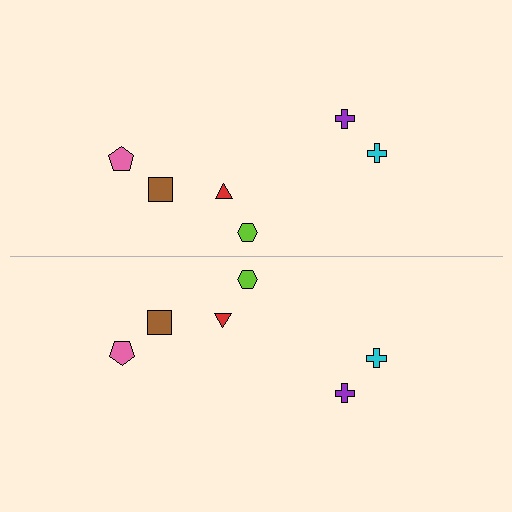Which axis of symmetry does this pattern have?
The pattern has a horizontal axis of symmetry running through the center of the image.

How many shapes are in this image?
There are 12 shapes in this image.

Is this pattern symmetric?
Yes, this pattern has bilateral (reflection) symmetry.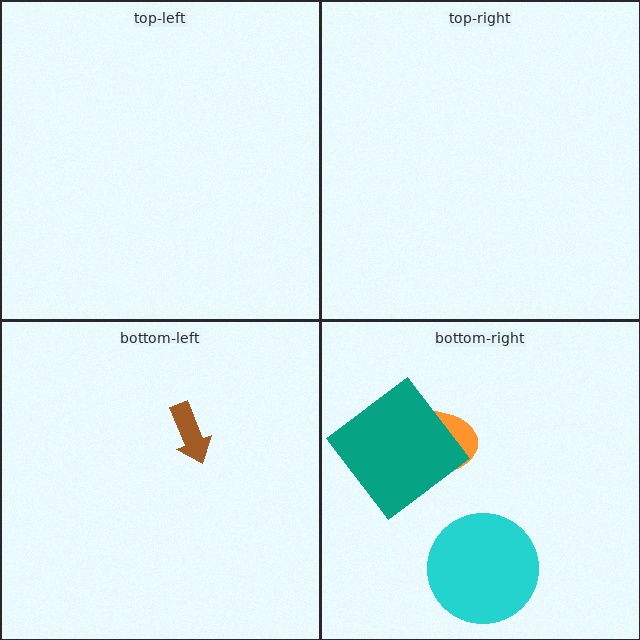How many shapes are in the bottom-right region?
3.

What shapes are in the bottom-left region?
The brown arrow.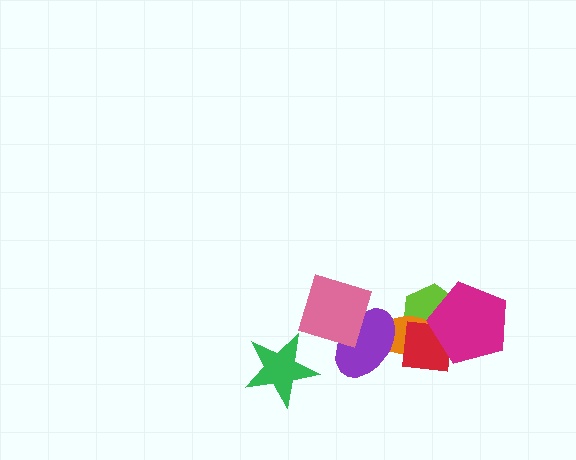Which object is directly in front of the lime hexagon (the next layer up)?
The orange ellipse is directly in front of the lime hexagon.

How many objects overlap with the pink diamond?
1 object overlaps with the pink diamond.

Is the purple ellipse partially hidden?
Yes, it is partially covered by another shape.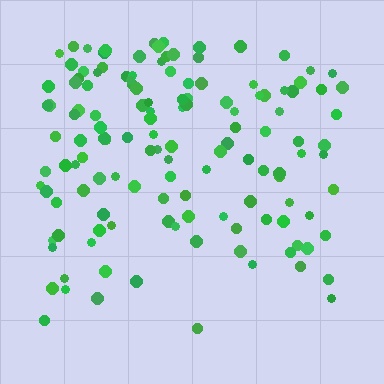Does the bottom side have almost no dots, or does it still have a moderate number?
Still a moderate number, just noticeably fewer than the top.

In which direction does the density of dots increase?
From bottom to top, with the top side densest.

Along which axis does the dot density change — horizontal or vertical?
Vertical.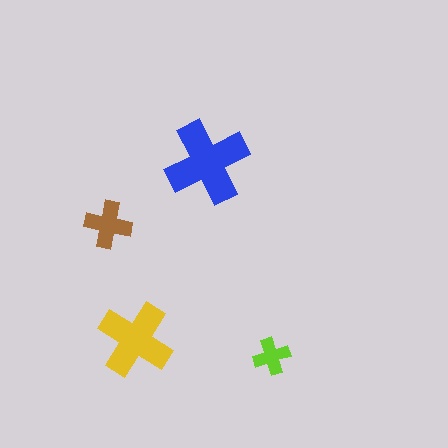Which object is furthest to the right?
The lime cross is rightmost.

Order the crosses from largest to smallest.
the blue one, the yellow one, the brown one, the lime one.